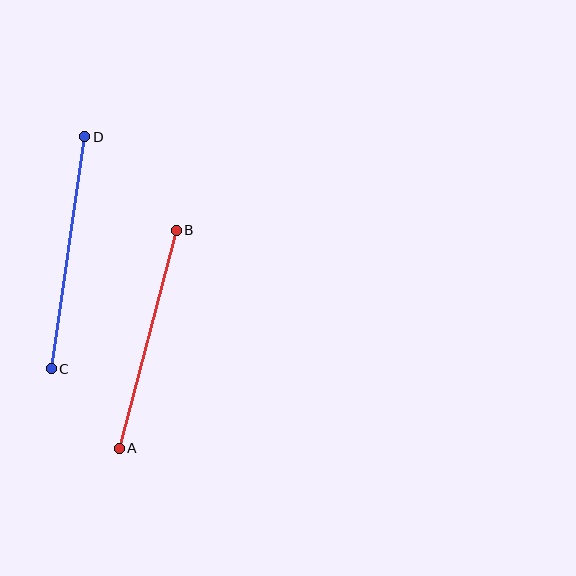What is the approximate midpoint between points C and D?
The midpoint is at approximately (68, 253) pixels.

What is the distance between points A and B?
The distance is approximately 225 pixels.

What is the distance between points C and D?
The distance is approximately 234 pixels.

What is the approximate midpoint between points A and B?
The midpoint is at approximately (148, 339) pixels.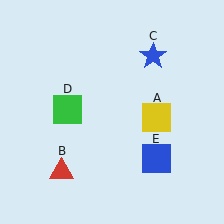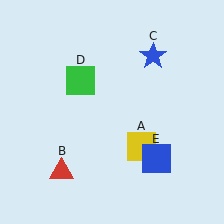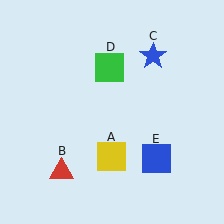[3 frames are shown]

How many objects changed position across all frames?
2 objects changed position: yellow square (object A), green square (object D).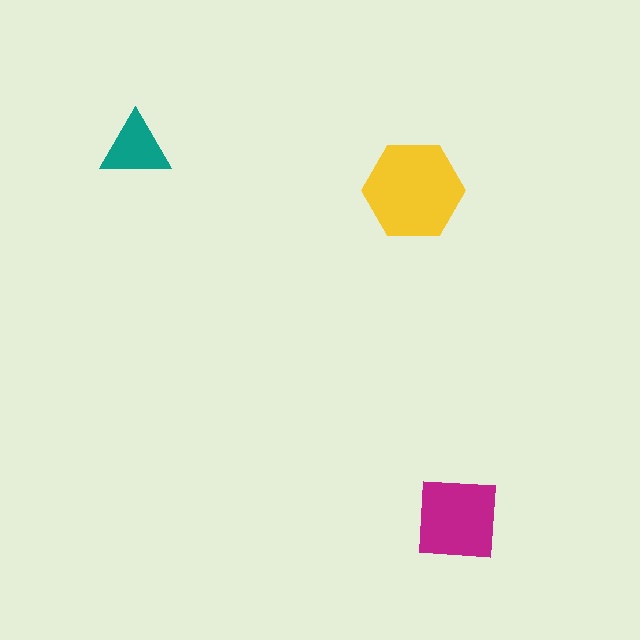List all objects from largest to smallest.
The yellow hexagon, the magenta square, the teal triangle.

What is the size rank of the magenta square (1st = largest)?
2nd.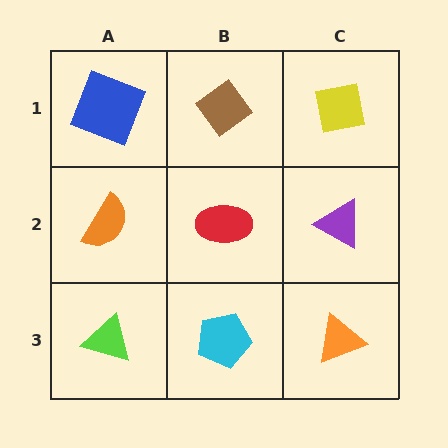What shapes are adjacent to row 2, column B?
A brown diamond (row 1, column B), a cyan pentagon (row 3, column B), an orange semicircle (row 2, column A), a purple triangle (row 2, column C).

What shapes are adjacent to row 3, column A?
An orange semicircle (row 2, column A), a cyan pentagon (row 3, column B).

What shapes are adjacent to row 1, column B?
A red ellipse (row 2, column B), a blue square (row 1, column A), a yellow square (row 1, column C).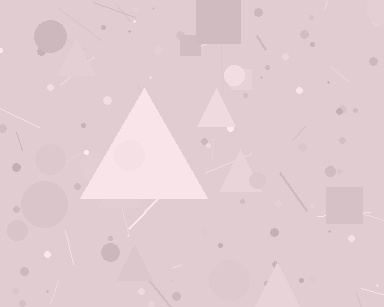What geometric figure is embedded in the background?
A triangle is embedded in the background.